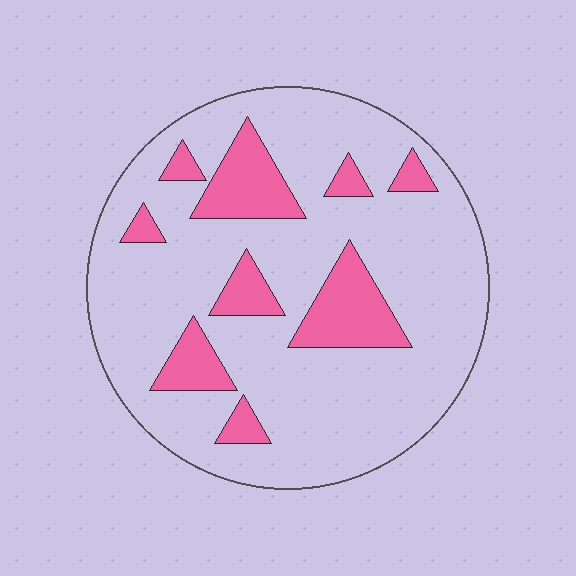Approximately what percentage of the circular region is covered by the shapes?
Approximately 20%.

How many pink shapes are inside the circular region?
9.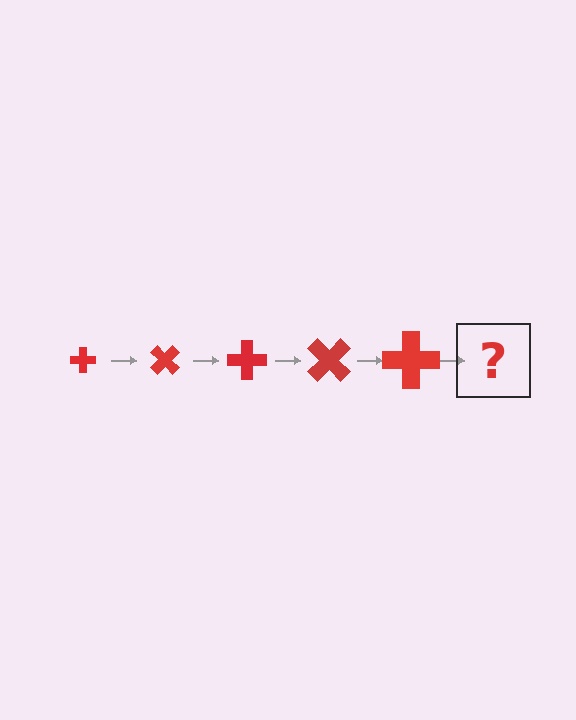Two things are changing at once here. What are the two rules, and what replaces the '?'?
The two rules are that the cross grows larger each step and it rotates 45 degrees each step. The '?' should be a cross, larger than the previous one and rotated 225 degrees from the start.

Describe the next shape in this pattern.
It should be a cross, larger than the previous one and rotated 225 degrees from the start.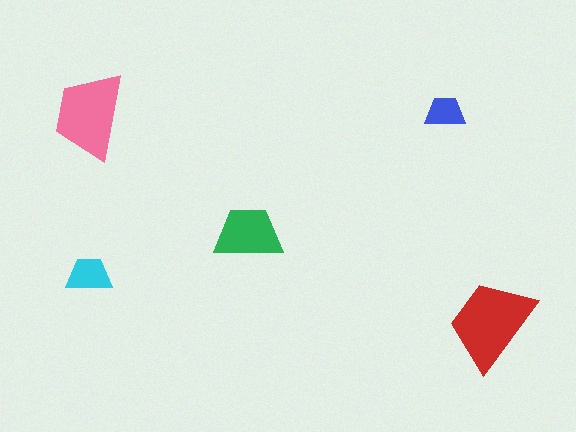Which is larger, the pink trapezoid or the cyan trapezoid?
The pink one.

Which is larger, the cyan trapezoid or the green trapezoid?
The green one.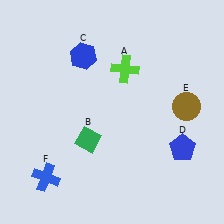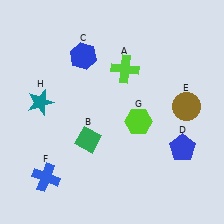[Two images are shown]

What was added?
A lime hexagon (G), a teal star (H) were added in Image 2.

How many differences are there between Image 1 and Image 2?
There are 2 differences between the two images.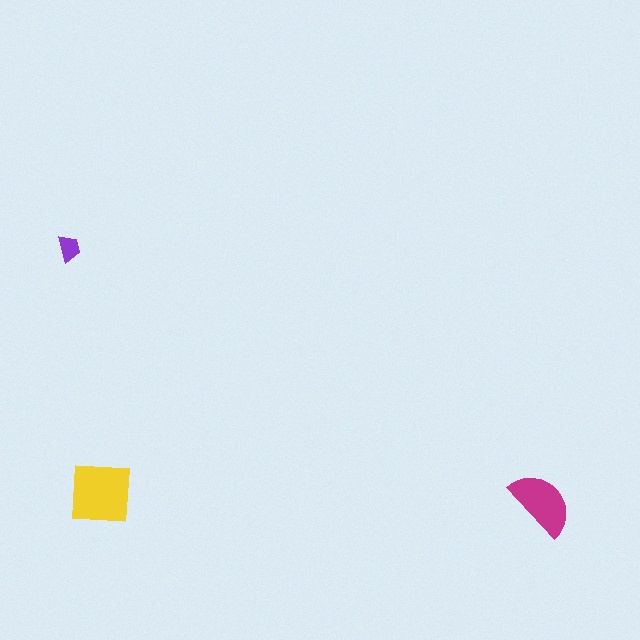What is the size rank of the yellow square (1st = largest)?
1st.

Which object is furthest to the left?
The purple trapezoid is leftmost.